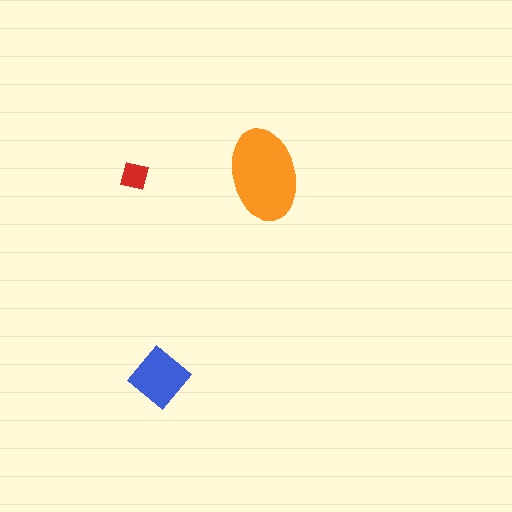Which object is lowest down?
The blue diamond is bottommost.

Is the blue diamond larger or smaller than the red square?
Larger.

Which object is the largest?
The orange ellipse.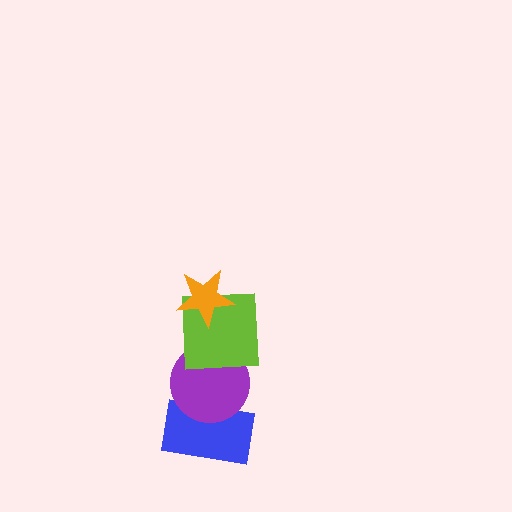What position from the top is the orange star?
The orange star is 1st from the top.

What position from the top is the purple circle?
The purple circle is 3rd from the top.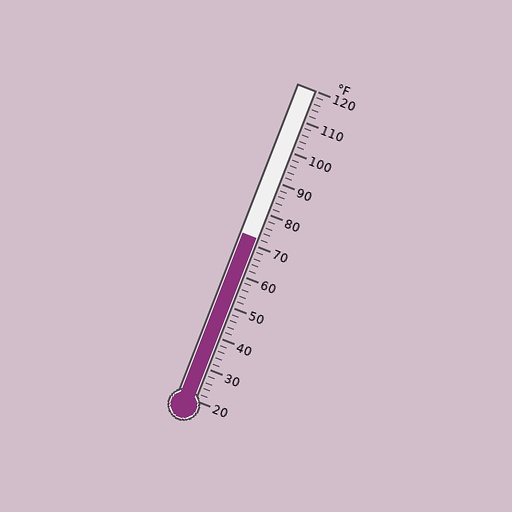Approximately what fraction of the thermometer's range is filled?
The thermometer is filled to approximately 50% of its range.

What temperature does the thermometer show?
The thermometer shows approximately 72°F.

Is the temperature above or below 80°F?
The temperature is below 80°F.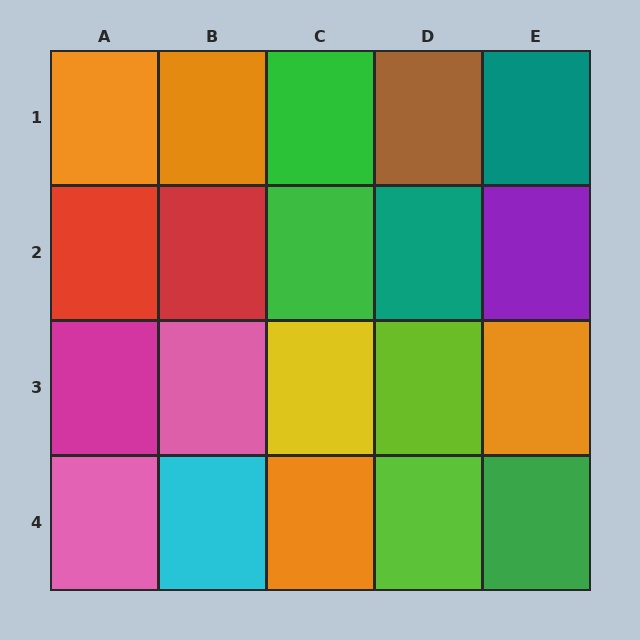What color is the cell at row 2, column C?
Green.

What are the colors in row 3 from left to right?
Magenta, pink, yellow, lime, orange.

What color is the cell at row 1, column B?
Orange.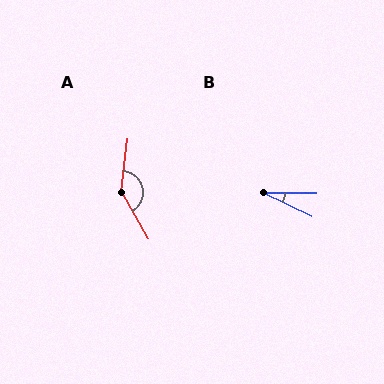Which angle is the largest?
A, at approximately 143 degrees.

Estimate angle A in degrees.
Approximately 143 degrees.